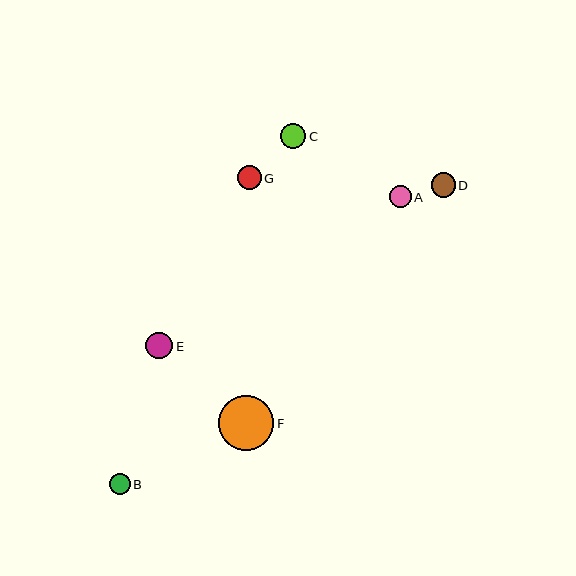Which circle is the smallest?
Circle B is the smallest with a size of approximately 21 pixels.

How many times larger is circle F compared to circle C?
Circle F is approximately 2.2 times the size of circle C.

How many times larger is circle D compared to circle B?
Circle D is approximately 1.2 times the size of circle B.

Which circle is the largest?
Circle F is the largest with a size of approximately 55 pixels.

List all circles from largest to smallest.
From largest to smallest: F, E, C, D, G, A, B.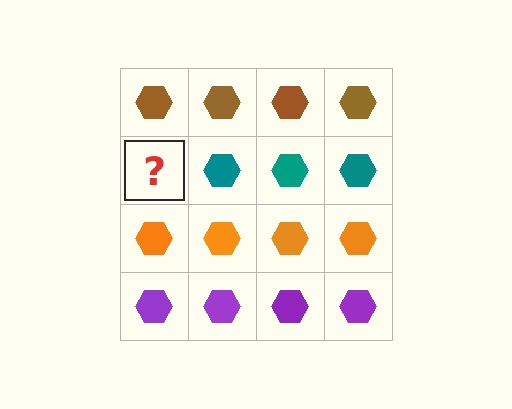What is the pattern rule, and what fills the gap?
The rule is that each row has a consistent color. The gap should be filled with a teal hexagon.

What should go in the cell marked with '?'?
The missing cell should contain a teal hexagon.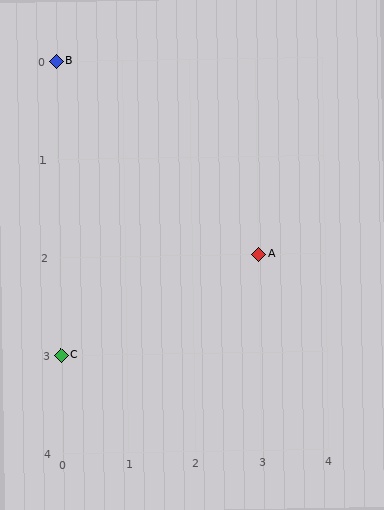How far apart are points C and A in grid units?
Points C and A are 3 columns and 1 row apart (about 3.2 grid units diagonally).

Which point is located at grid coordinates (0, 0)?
Point B is at (0, 0).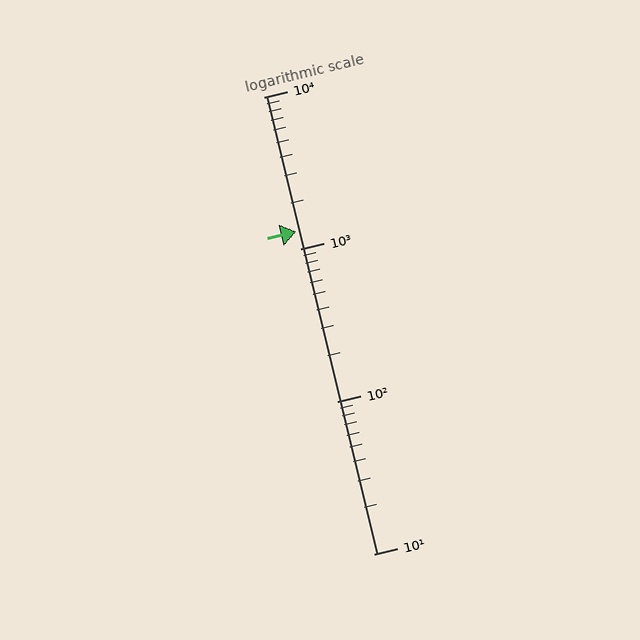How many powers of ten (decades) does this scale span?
The scale spans 3 decades, from 10 to 10000.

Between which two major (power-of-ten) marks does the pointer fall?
The pointer is between 1000 and 10000.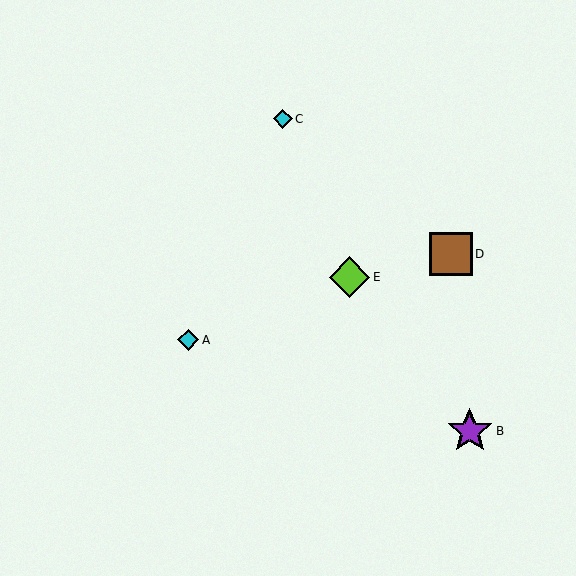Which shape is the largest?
The purple star (labeled B) is the largest.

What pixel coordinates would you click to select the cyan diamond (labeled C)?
Click at (283, 119) to select the cyan diamond C.